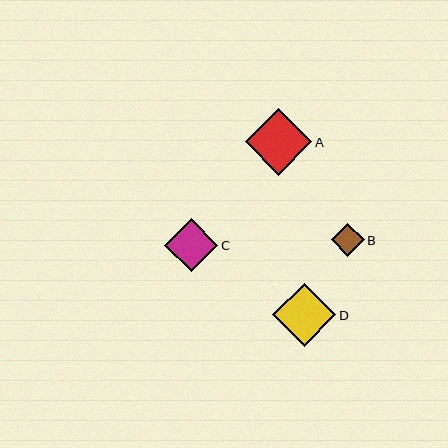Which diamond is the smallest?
Diamond B is the smallest with a size of approximately 33 pixels.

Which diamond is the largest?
Diamond A is the largest with a size of approximately 66 pixels.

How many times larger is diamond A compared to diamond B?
Diamond A is approximately 2.0 times the size of diamond B.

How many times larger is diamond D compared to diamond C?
Diamond D is approximately 1.2 times the size of diamond C.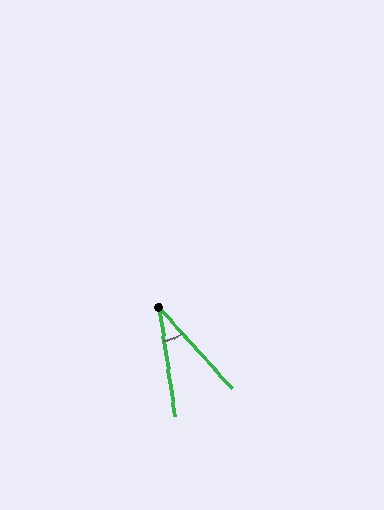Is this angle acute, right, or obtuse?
It is acute.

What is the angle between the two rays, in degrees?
Approximately 34 degrees.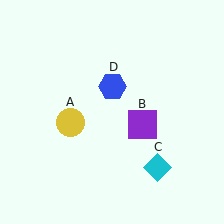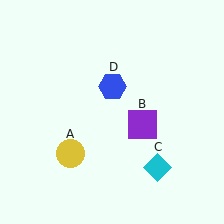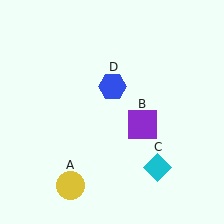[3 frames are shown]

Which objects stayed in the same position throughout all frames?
Purple square (object B) and cyan diamond (object C) and blue hexagon (object D) remained stationary.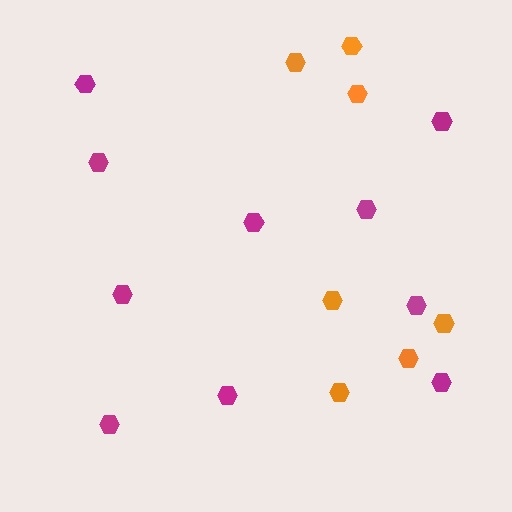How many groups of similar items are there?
There are 2 groups: one group of magenta hexagons (10) and one group of orange hexagons (7).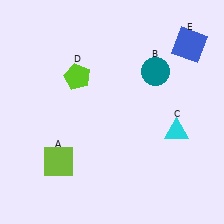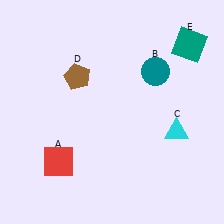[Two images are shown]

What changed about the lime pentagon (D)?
In Image 1, D is lime. In Image 2, it changed to brown.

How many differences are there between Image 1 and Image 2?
There are 3 differences between the two images.